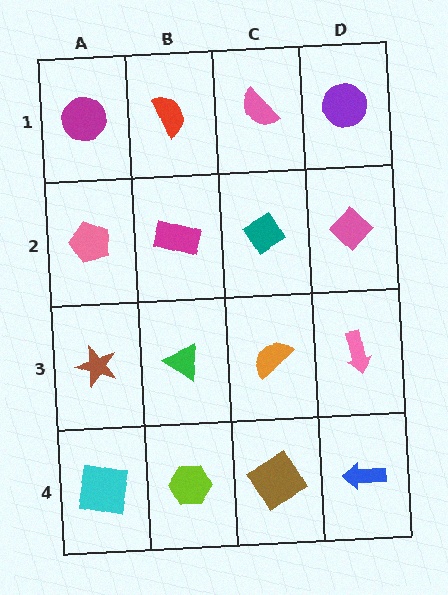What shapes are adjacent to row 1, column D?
A pink diamond (row 2, column D), a pink semicircle (row 1, column C).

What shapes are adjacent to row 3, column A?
A pink pentagon (row 2, column A), a cyan square (row 4, column A), a green triangle (row 3, column B).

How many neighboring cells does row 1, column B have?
3.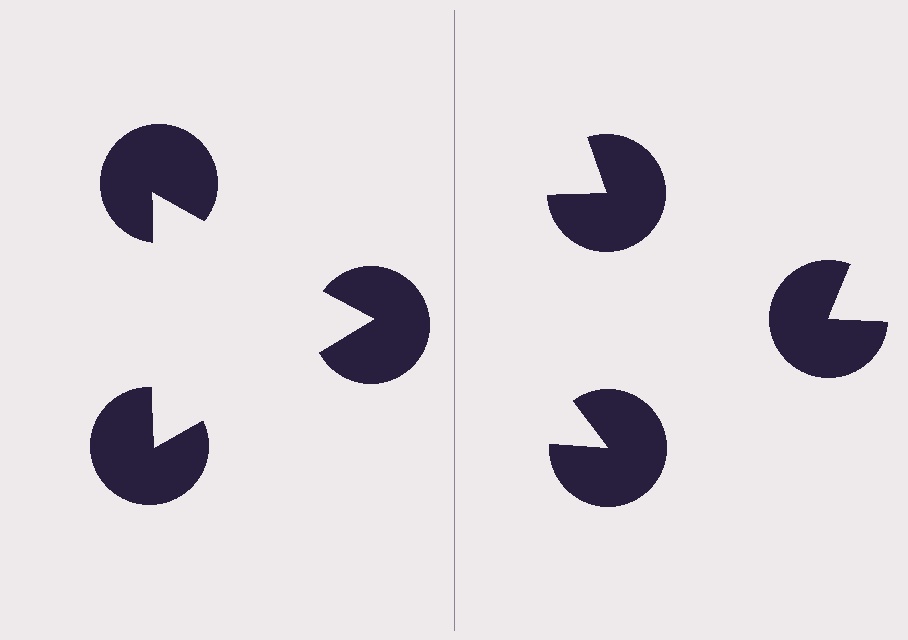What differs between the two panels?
The pac-man discs are positioned identically on both sides; only the wedge orientations differ. On the left they align to a triangle; on the right they are misaligned.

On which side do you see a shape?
An illusory triangle appears on the left side. On the right side the wedge cuts are rotated, so no coherent shape forms.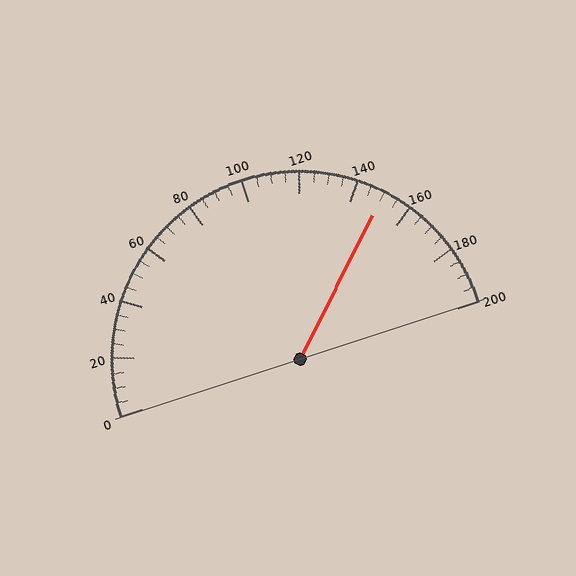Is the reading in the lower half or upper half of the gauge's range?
The reading is in the upper half of the range (0 to 200).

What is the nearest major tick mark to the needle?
The nearest major tick mark is 160.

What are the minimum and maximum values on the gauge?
The gauge ranges from 0 to 200.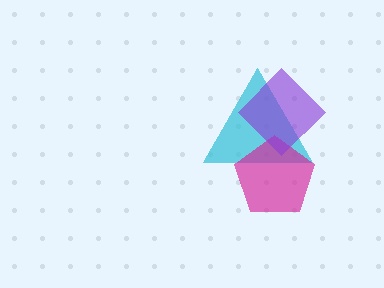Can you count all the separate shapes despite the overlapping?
Yes, there are 3 separate shapes.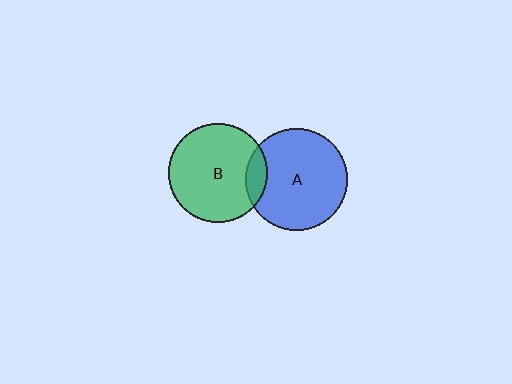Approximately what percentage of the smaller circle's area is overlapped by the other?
Approximately 10%.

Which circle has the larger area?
Circle A (blue).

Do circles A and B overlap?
Yes.